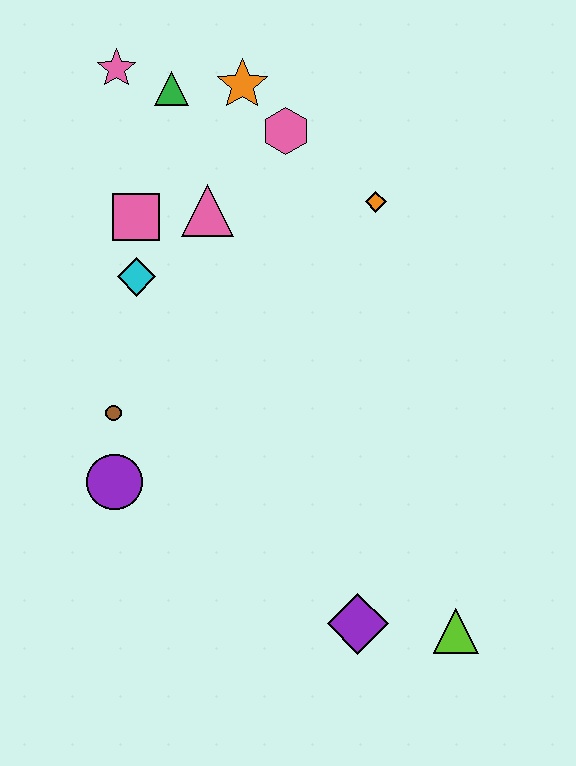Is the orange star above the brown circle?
Yes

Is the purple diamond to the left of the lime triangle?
Yes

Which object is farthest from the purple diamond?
The pink star is farthest from the purple diamond.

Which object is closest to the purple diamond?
The lime triangle is closest to the purple diamond.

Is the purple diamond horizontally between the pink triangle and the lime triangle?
Yes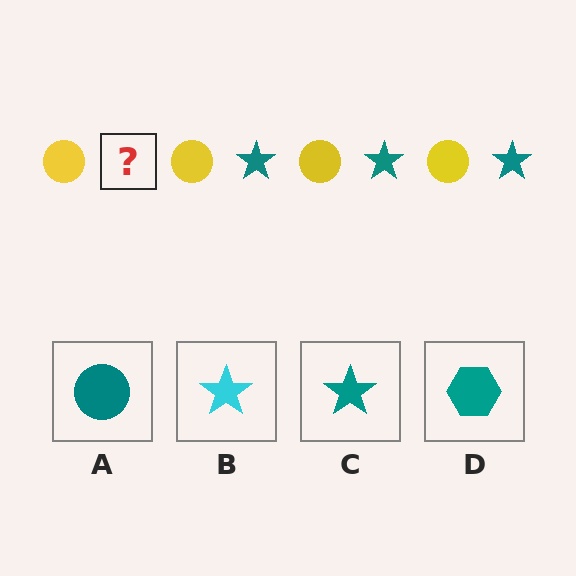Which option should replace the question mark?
Option C.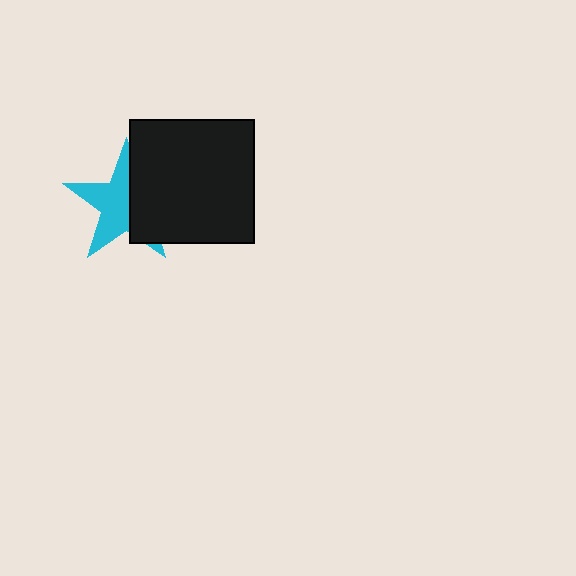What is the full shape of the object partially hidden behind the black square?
The partially hidden object is a cyan star.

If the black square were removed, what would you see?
You would see the complete cyan star.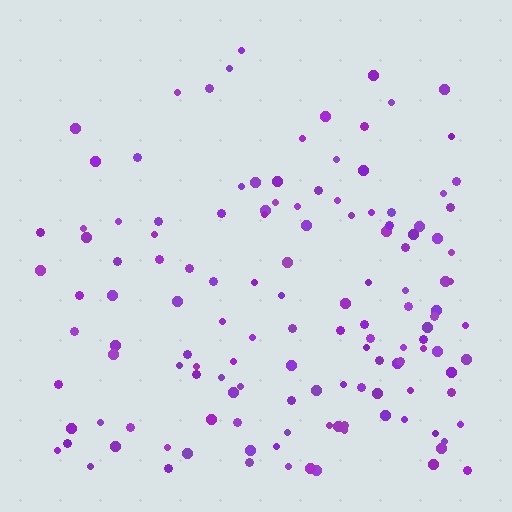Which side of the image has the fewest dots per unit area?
The top.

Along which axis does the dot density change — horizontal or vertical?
Vertical.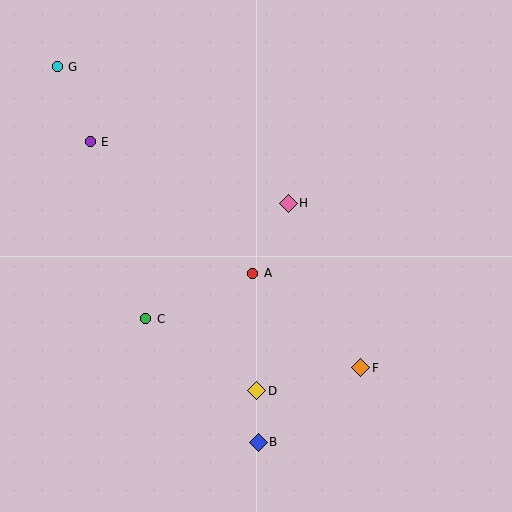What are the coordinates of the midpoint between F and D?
The midpoint between F and D is at (309, 379).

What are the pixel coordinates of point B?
Point B is at (258, 442).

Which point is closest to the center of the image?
Point A at (253, 273) is closest to the center.